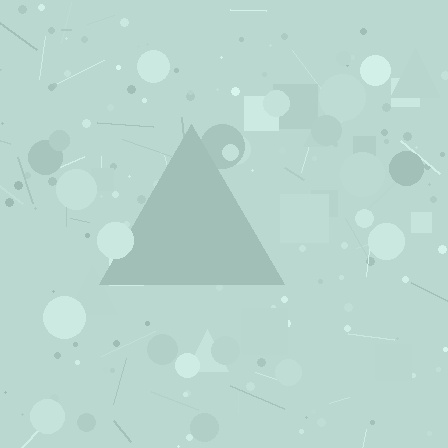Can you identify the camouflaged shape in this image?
The camouflaged shape is a triangle.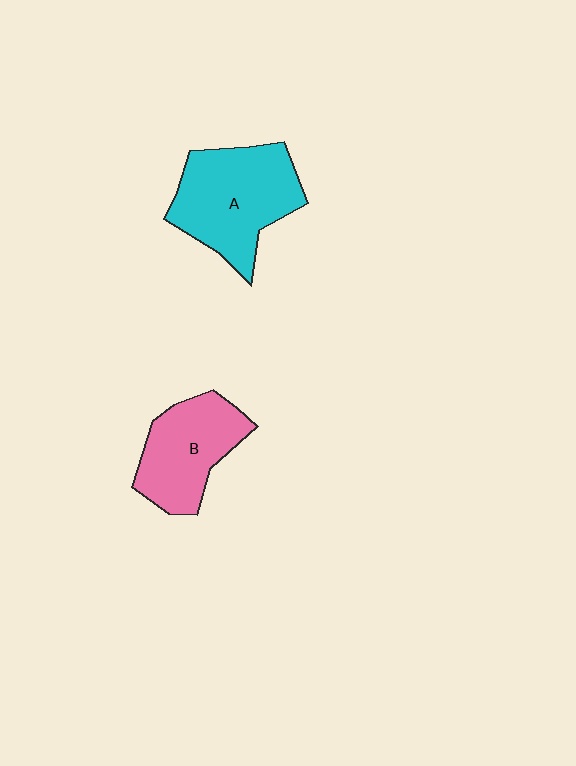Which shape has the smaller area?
Shape B (pink).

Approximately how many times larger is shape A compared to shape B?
Approximately 1.3 times.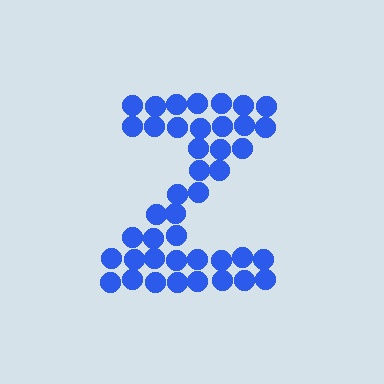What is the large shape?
The large shape is the letter Z.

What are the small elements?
The small elements are circles.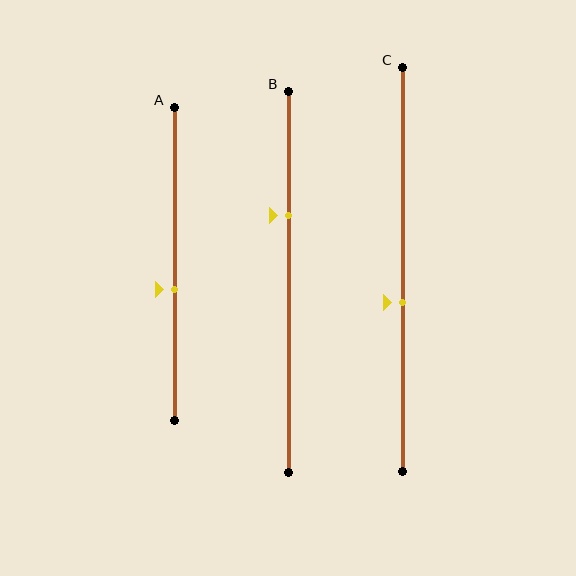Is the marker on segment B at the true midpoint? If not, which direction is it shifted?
No, the marker on segment B is shifted upward by about 18% of the segment length.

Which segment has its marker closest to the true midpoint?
Segment A has its marker closest to the true midpoint.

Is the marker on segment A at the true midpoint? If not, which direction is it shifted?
No, the marker on segment A is shifted downward by about 8% of the segment length.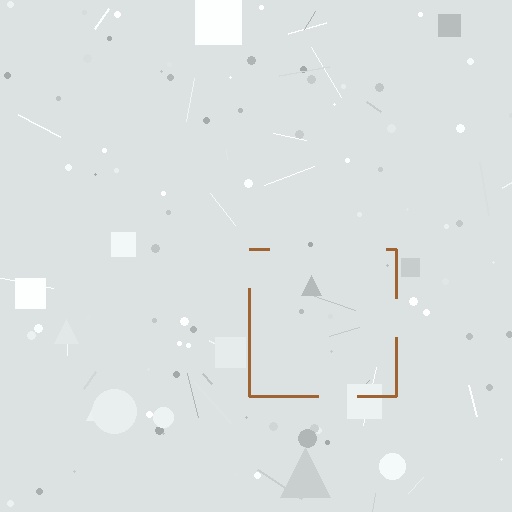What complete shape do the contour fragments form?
The contour fragments form a square.